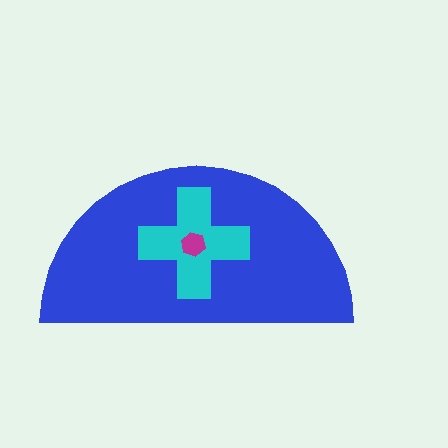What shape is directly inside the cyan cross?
The magenta hexagon.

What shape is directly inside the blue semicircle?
The cyan cross.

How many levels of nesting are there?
3.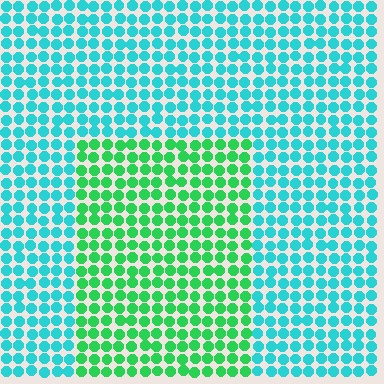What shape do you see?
I see a rectangle.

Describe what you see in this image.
The image is filled with small cyan elements in a uniform arrangement. A rectangle-shaped region is visible where the elements are tinted to a slightly different hue, forming a subtle color boundary.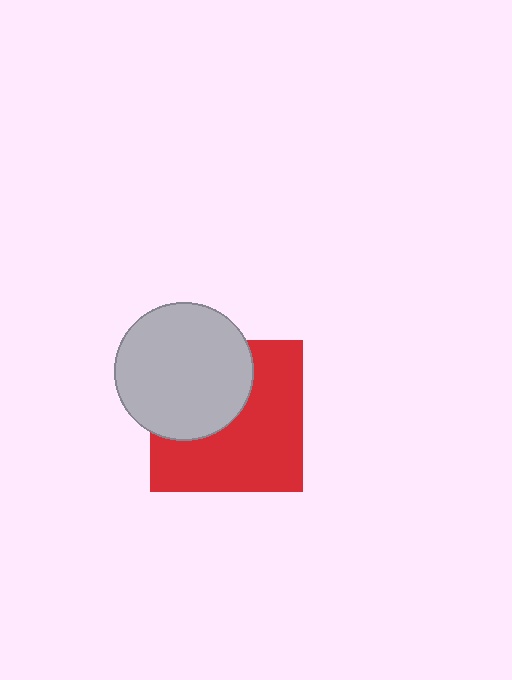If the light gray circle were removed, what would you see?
You would see the complete red square.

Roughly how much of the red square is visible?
About half of it is visible (roughly 60%).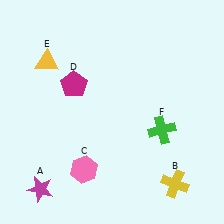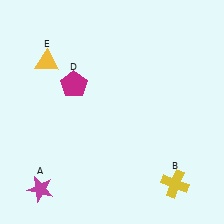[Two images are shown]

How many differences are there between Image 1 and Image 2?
There are 2 differences between the two images.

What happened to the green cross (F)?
The green cross (F) was removed in Image 2. It was in the bottom-right area of Image 1.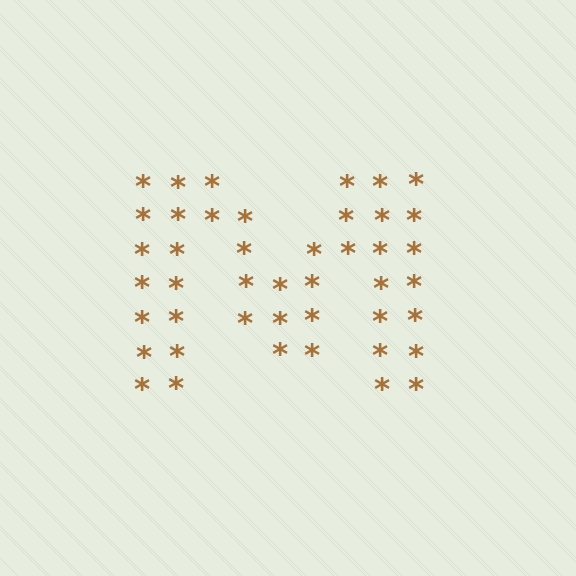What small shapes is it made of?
It is made of small asterisks.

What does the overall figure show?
The overall figure shows the letter M.